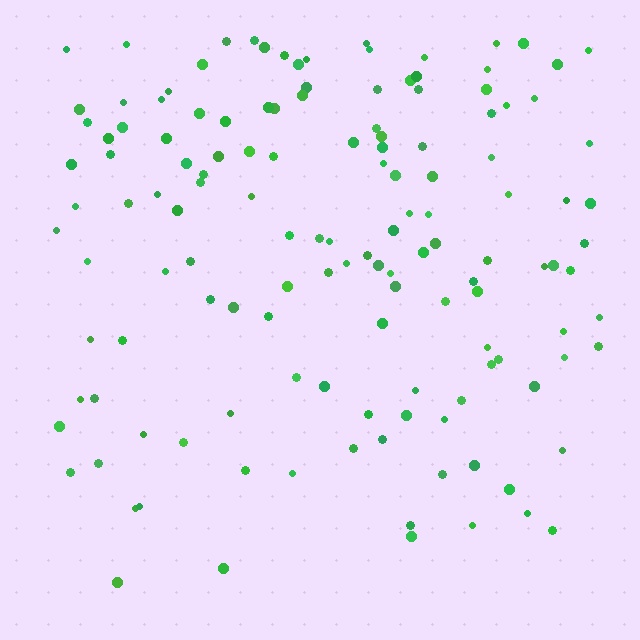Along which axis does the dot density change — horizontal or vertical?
Vertical.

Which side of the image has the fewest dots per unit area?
The bottom.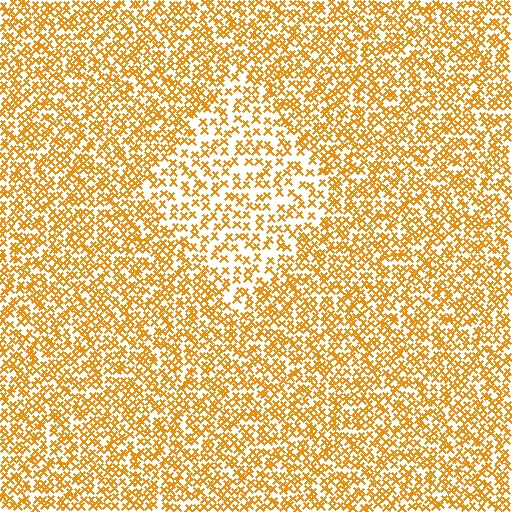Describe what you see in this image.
The image contains small orange elements arranged at two different densities. A diamond-shaped region is visible where the elements are less densely packed than the surrounding area.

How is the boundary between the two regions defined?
The boundary is defined by a change in element density (approximately 1.7x ratio). All elements are the same color, size, and shape.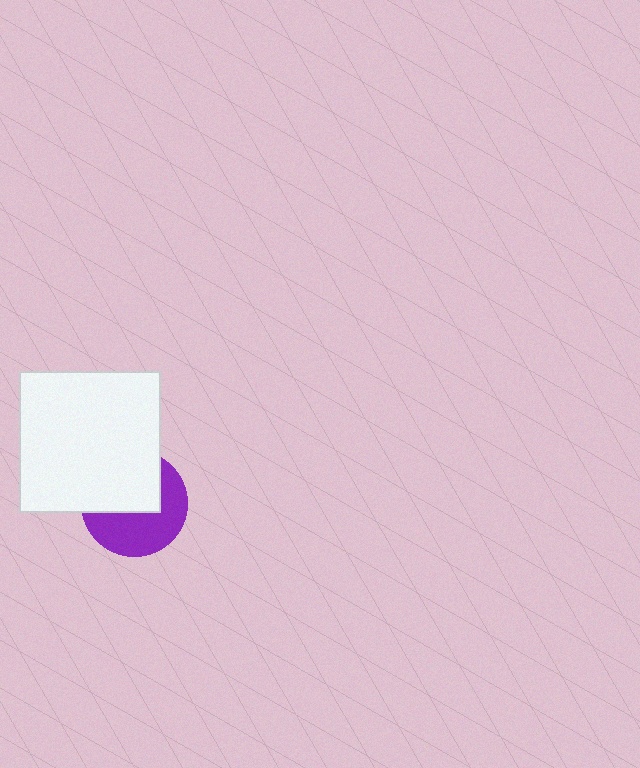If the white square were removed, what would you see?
You would see the complete purple circle.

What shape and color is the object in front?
The object in front is a white square.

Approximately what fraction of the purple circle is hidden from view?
Roughly 49% of the purple circle is hidden behind the white square.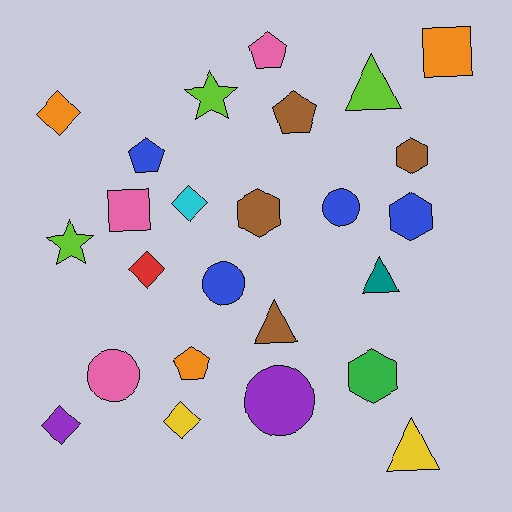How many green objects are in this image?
There is 1 green object.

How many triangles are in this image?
There are 4 triangles.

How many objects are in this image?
There are 25 objects.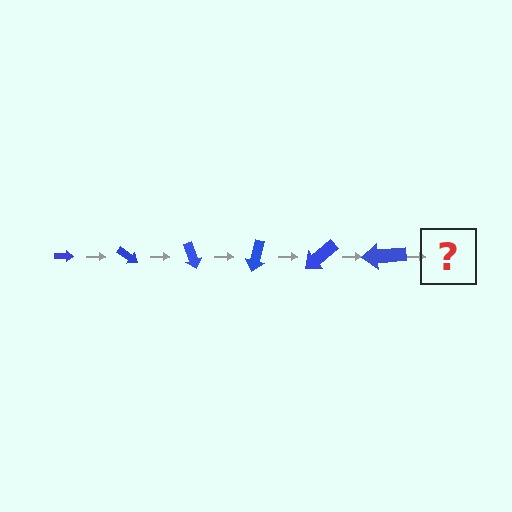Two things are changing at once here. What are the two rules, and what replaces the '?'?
The two rules are that the arrow grows larger each step and it rotates 35 degrees each step. The '?' should be an arrow, larger than the previous one and rotated 210 degrees from the start.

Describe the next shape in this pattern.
It should be an arrow, larger than the previous one and rotated 210 degrees from the start.